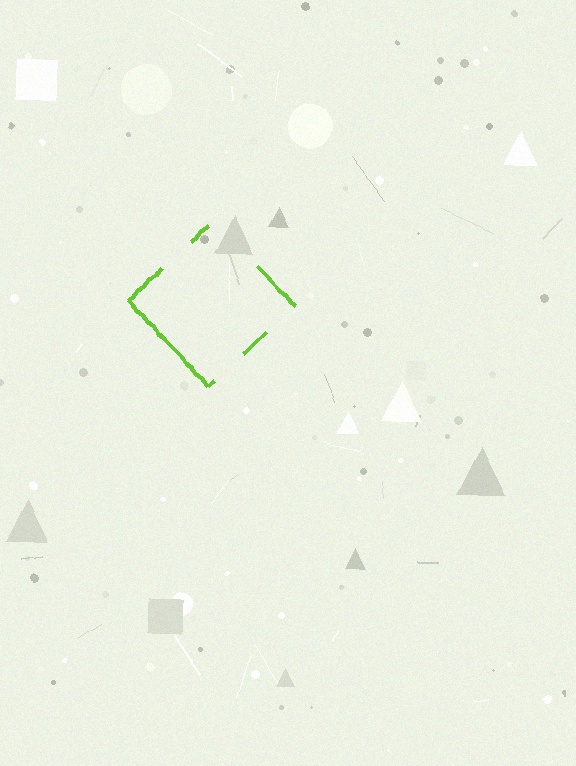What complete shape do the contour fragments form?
The contour fragments form a diamond.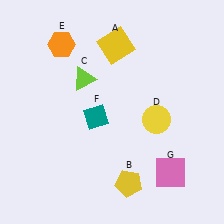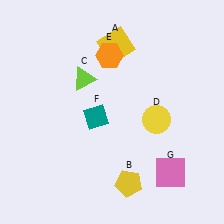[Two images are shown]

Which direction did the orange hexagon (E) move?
The orange hexagon (E) moved right.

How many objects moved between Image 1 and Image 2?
1 object moved between the two images.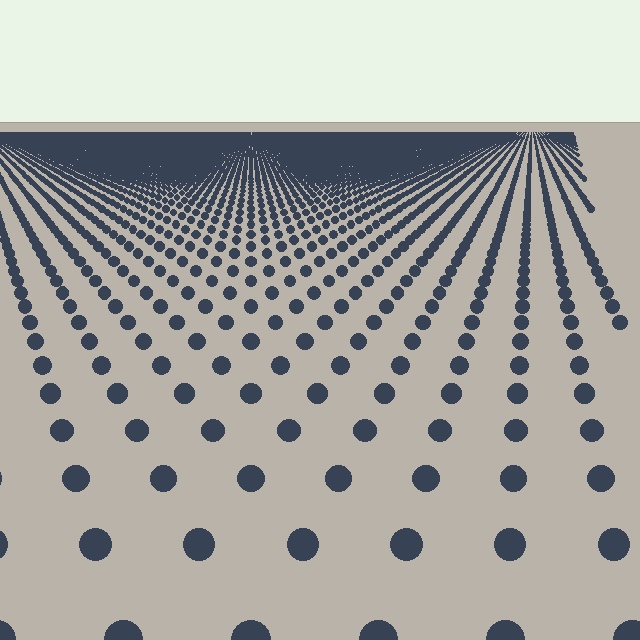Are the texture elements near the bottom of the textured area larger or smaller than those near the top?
Larger. Near the bottom, elements are closer to the viewer and appear at a bigger on-screen size.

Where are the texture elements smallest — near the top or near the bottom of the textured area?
Near the top.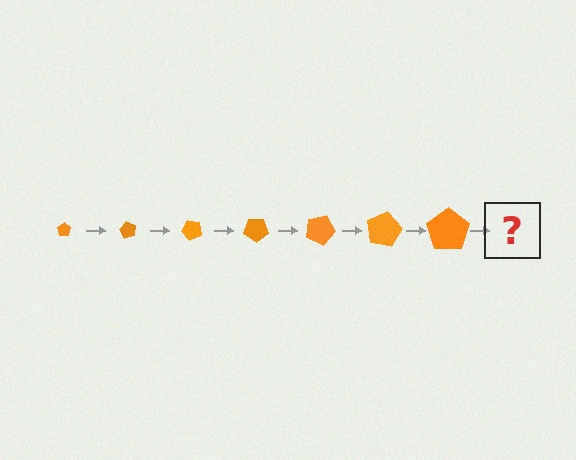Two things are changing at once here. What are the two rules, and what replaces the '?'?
The two rules are that the pentagon grows larger each step and it rotates 60 degrees each step. The '?' should be a pentagon, larger than the previous one and rotated 420 degrees from the start.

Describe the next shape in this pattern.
It should be a pentagon, larger than the previous one and rotated 420 degrees from the start.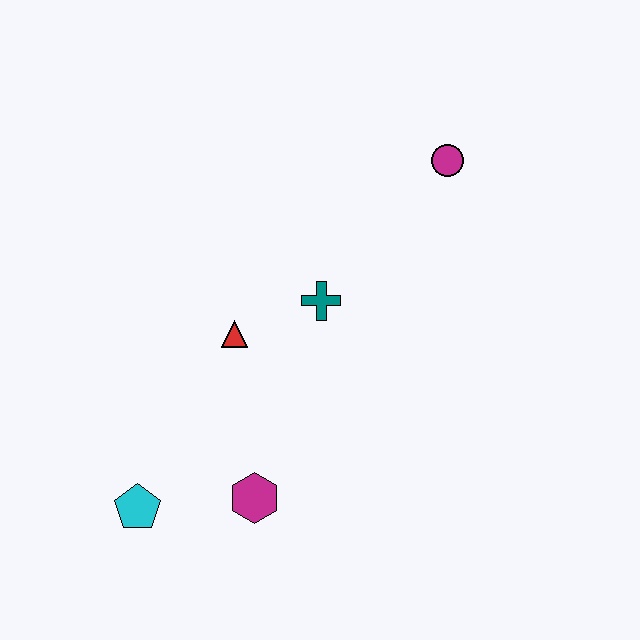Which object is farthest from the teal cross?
The cyan pentagon is farthest from the teal cross.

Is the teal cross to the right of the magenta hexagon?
Yes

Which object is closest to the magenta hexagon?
The cyan pentagon is closest to the magenta hexagon.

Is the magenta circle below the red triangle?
No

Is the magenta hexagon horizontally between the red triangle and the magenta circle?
Yes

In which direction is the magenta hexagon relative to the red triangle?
The magenta hexagon is below the red triangle.